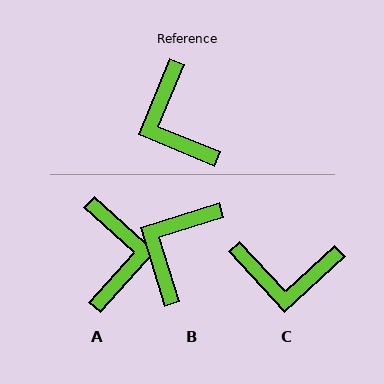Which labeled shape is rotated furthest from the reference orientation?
A, about 160 degrees away.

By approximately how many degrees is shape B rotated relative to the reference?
Approximately 51 degrees clockwise.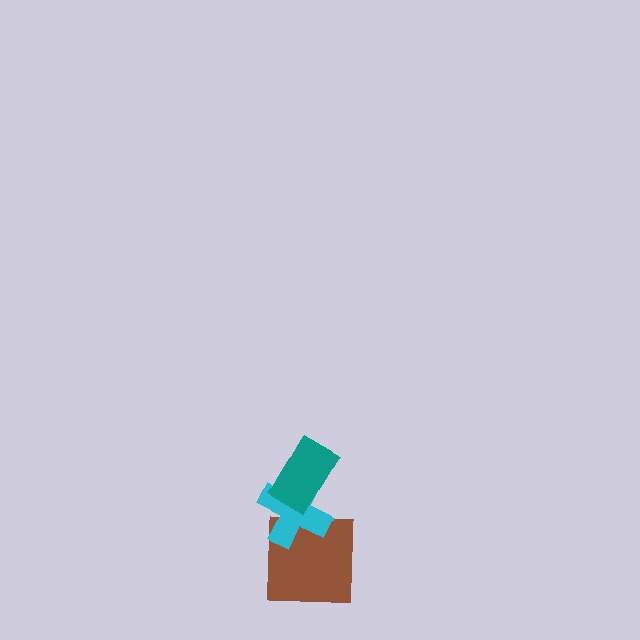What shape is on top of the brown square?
The cyan cross is on top of the brown square.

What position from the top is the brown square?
The brown square is 3rd from the top.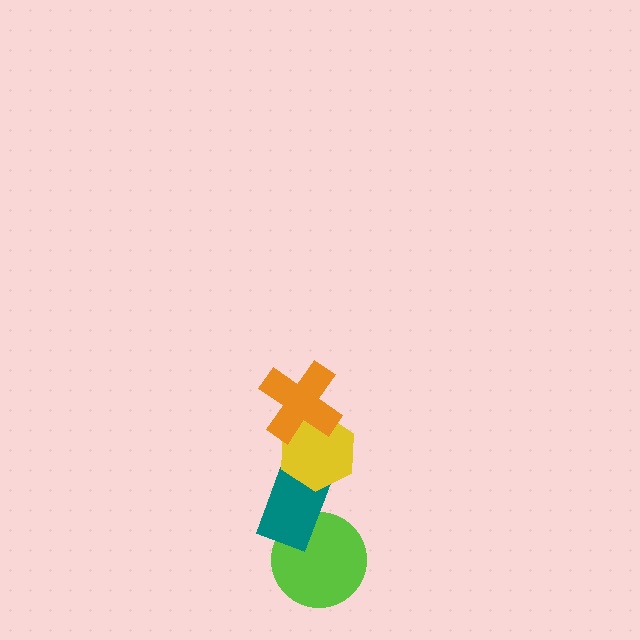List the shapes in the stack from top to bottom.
From top to bottom: the orange cross, the yellow hexagon, the teal rectangle, the lime circle.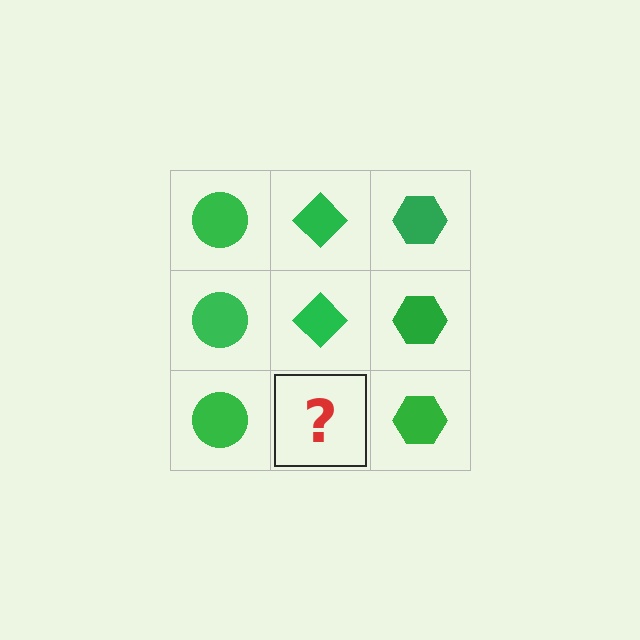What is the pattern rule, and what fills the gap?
The rule is that each column has a consistent shape. The gap should be filled with a green diamond.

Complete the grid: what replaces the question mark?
The question mark should be replaced with a green diamond.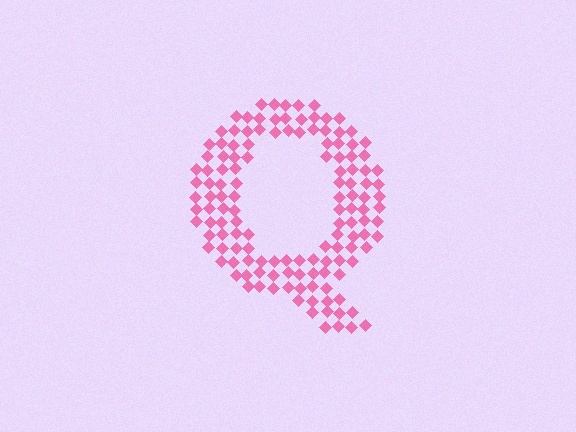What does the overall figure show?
The overall figure shows the letter Q.